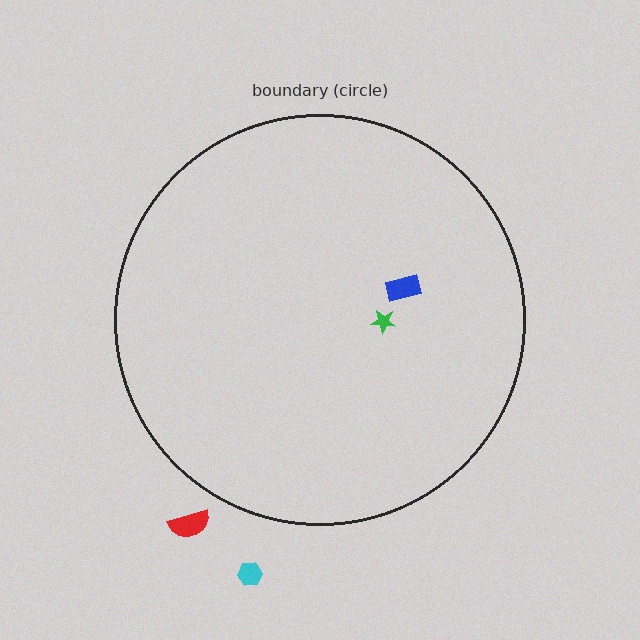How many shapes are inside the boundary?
2 inside, 2 outside.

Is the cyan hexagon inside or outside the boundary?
Outside.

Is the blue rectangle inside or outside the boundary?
Inside.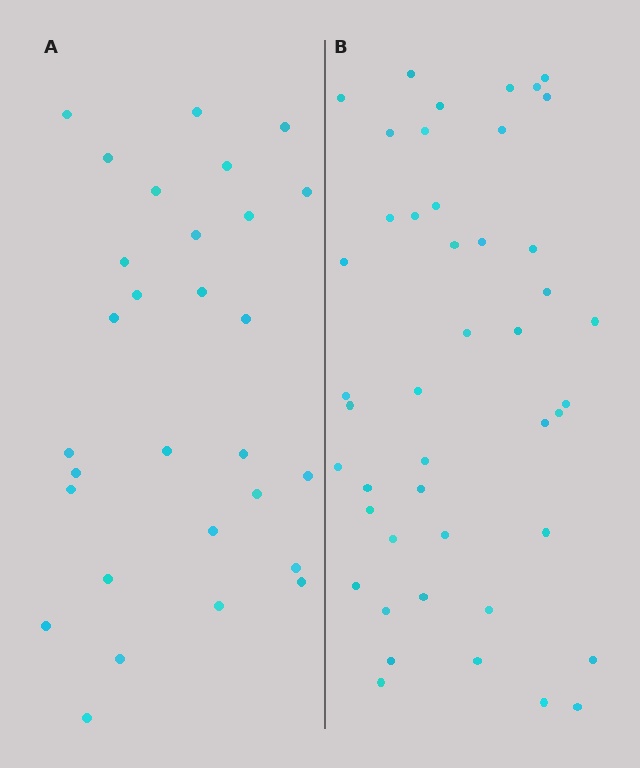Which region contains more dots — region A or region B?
Region B (the right region) has more dots.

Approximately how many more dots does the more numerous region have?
Region B has approximately 15 more dots than region A.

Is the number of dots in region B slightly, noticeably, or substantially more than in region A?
Region B has substantially more. The ratio is roughly 1.6 to 1.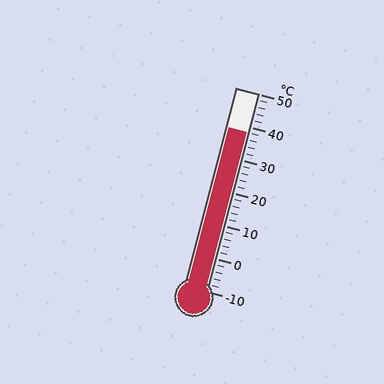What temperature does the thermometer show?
The thermometer shows approximately 38°C.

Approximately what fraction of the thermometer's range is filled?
The thermometer is filled to approximately 80% of its range.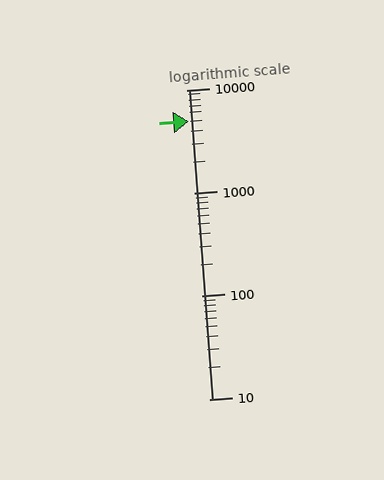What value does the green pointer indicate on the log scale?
The pointer indicates approximately 5000.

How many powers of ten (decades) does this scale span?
The scale spans 3 decades, from 10 to 10000.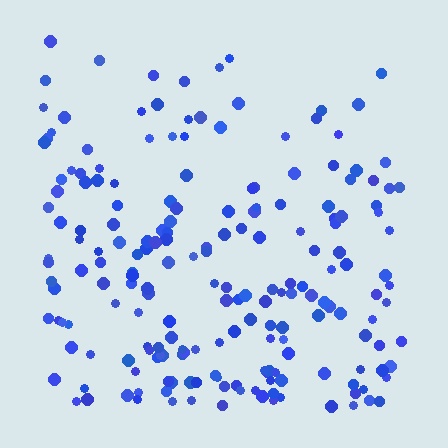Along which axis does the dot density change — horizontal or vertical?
Vertical.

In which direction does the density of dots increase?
From top to bottom, with the bottom side densest.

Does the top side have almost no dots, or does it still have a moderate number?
Still a moderate number, just noticeably fewer than the bottom.